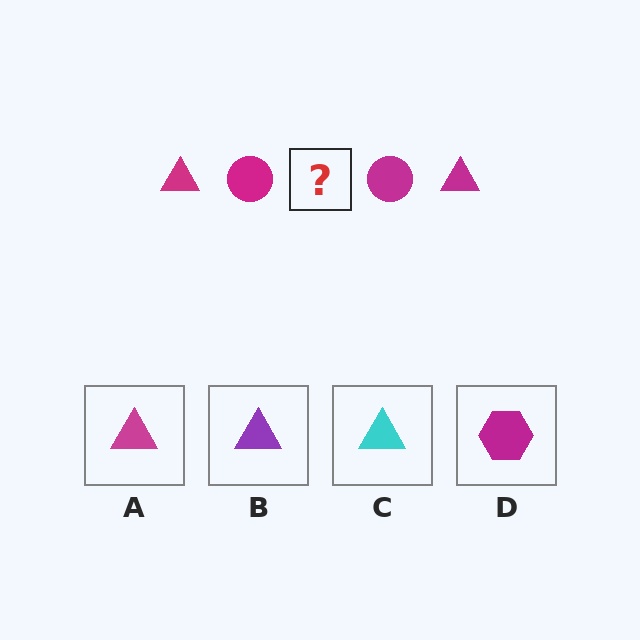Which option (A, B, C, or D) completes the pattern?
A.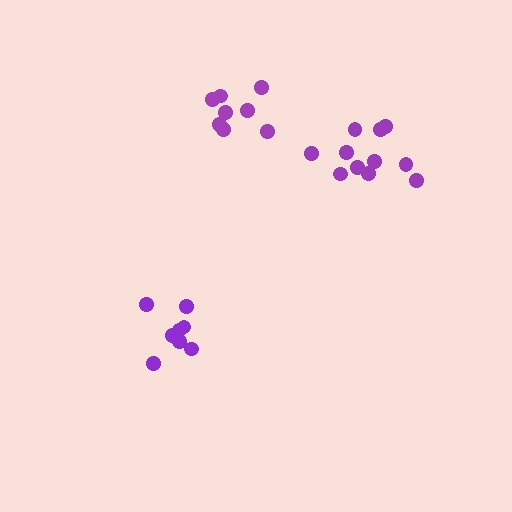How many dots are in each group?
Group 1: 8 dots, Group 2: 11 dots, Group 3: 8 dots (27 total).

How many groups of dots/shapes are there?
There are 3 groups.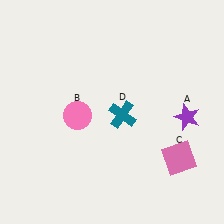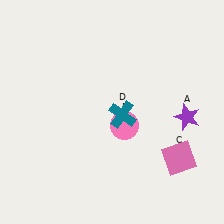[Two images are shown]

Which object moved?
The pink circle (B) moved right.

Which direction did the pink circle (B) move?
The pink circle (B) moved right.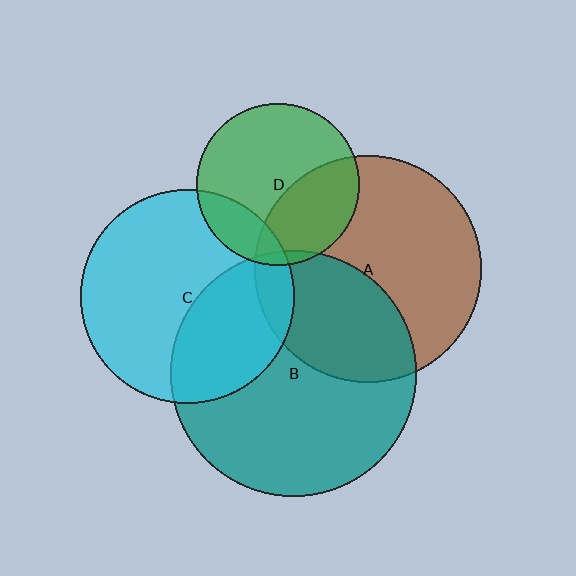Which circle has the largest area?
Circle B (teal).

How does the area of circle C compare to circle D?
Approximately 1.7 times.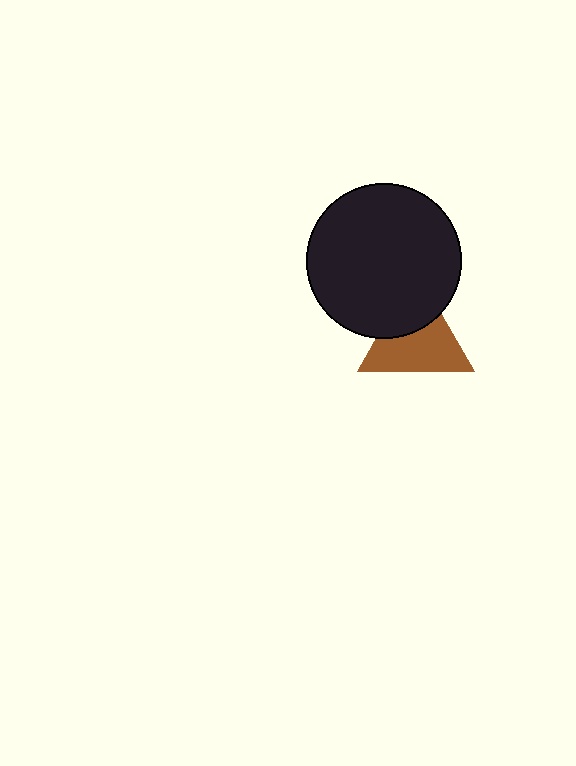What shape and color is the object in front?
The object in front is a black circle.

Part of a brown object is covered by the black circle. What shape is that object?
It is a triangle.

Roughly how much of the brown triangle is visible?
About half of it is visible (roughly 63%).